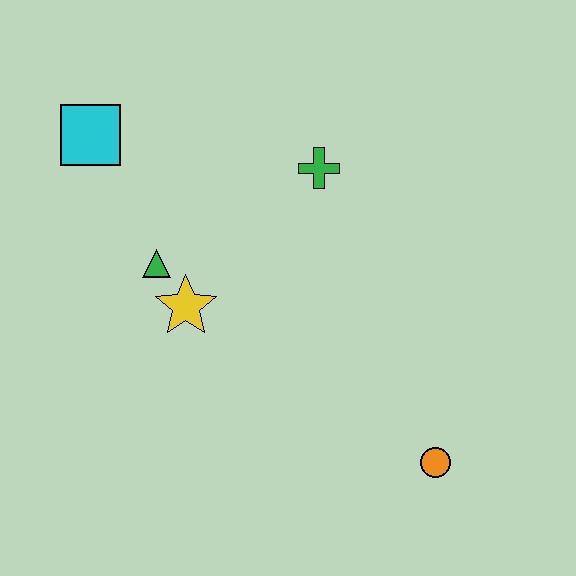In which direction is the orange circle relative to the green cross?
The orange circle is below the green cross.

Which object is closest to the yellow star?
The green triangle is closest to the yellow star.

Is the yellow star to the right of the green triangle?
Yes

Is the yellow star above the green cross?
No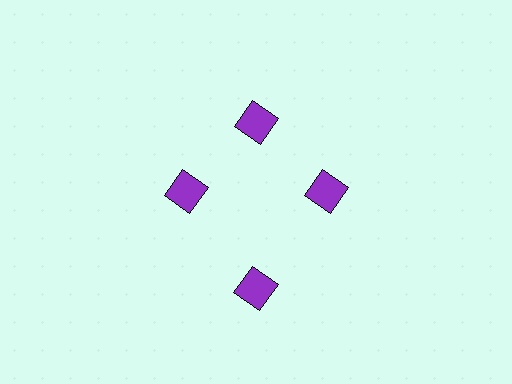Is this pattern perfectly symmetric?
No. The 4 purple diamonds are arranged in a ring, but one element near the 6 o'clock position is pushed outward from the center, breaking the 4-fold rotational symmetry.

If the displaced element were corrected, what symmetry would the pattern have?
It would have 4-fold rotational symmetry — the pattern would map onto itself every 90 degrees.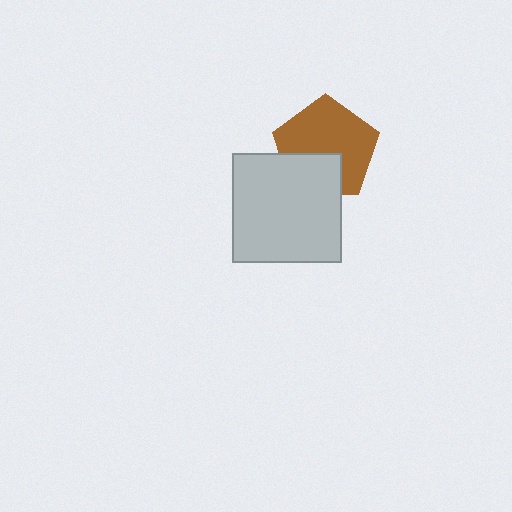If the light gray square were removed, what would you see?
You would see the complete brown pentagon.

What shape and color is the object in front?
The object in front is a light gray square.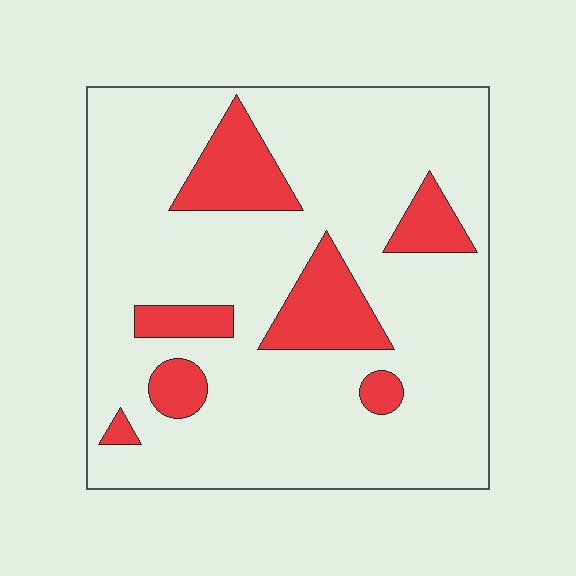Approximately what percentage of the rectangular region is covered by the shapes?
Approximately 20%.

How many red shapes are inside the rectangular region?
7.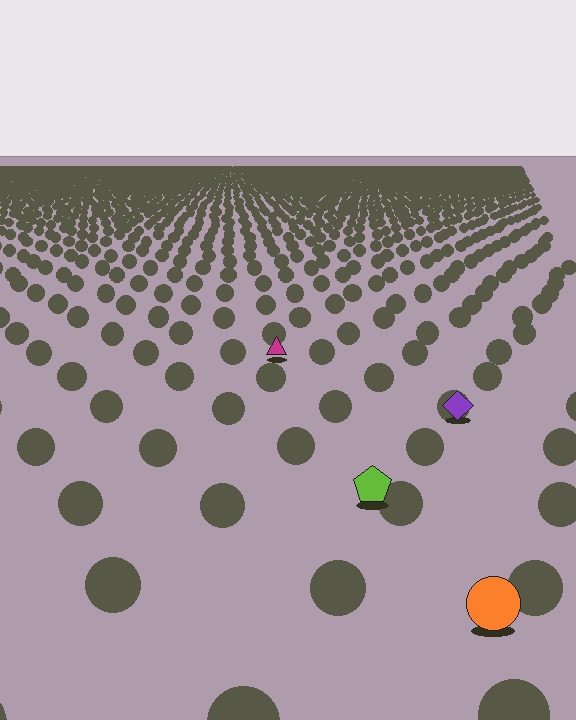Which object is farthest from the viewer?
The magenta triangle is farthest from the viewer. It appears smaller and the ground texture around it is denser.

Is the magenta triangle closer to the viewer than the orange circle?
No. The orange circle is closer — you can tell from the texture gradient: the ground texture is coarser near it.